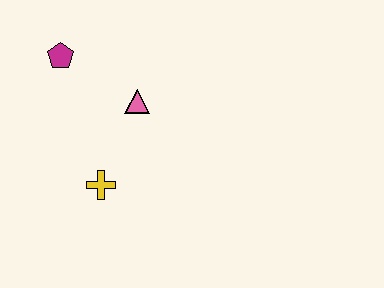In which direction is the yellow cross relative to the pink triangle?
The yellow cross is below the pink triangle.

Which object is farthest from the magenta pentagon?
The yellow cross is farthest from the magenta pentagon.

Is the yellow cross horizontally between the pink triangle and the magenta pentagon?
Yes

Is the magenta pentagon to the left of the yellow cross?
Yes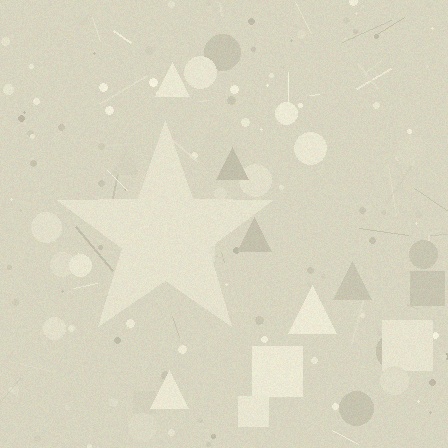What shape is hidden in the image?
A star is hidden in the image.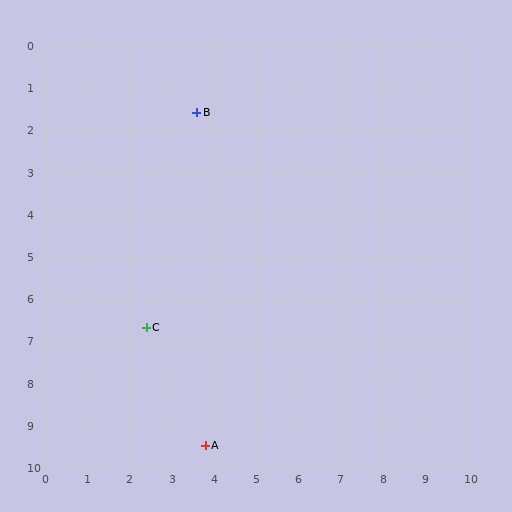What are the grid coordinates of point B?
Point B is at approximately (3.6, 1.6).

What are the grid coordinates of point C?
Point C is at approximately (2.4, 6.7).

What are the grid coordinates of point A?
Point A is at approximately (3.8, 9.5).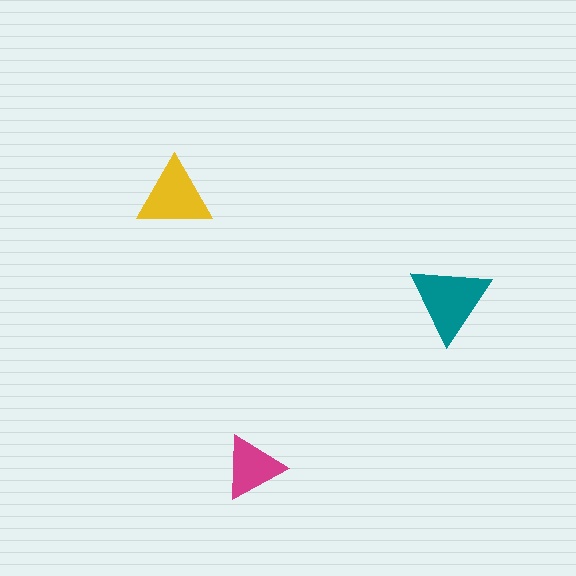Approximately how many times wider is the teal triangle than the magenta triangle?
About 1.5 times wider.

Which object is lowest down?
The magenta triangle is bottommost.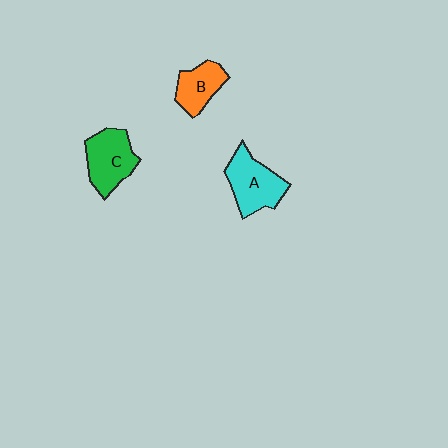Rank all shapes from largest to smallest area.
From largest to smallest: A (cyan), C (green), B (orange).